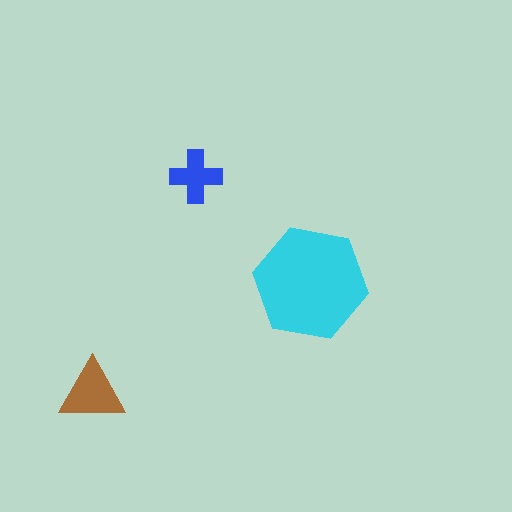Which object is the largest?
The cyan hexagon.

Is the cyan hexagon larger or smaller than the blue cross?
Larger.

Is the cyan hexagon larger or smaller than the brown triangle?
Larger.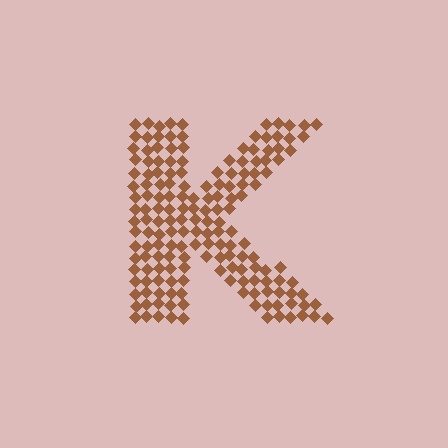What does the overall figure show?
The overall figure shows the letter K.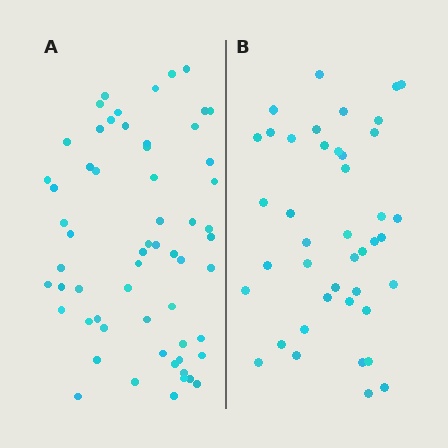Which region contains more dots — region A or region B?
Region A (the left region) has more dots.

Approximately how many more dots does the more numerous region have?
Region A has approximately 20 more dots than region B.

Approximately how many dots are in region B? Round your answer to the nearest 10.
About 40 dots. (The exact count is 42, which rounds to 40.)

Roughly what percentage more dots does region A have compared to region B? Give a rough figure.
About 45% more.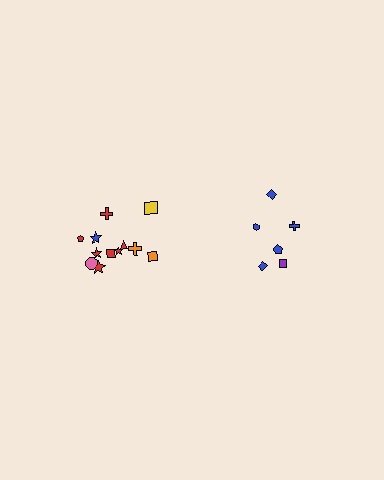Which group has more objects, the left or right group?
The left group.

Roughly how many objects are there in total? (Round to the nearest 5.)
Roughly 20 objects in total.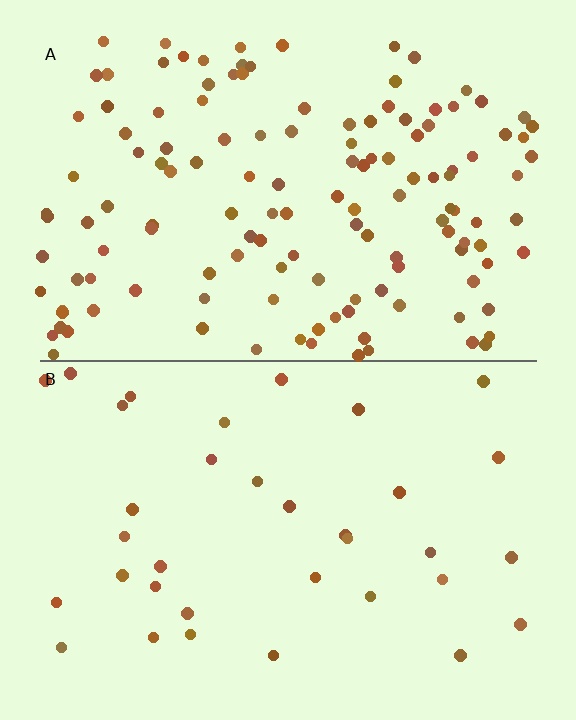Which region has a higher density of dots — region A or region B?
A (the top).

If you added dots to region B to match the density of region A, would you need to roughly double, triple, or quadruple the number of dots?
Approximately quadruple.